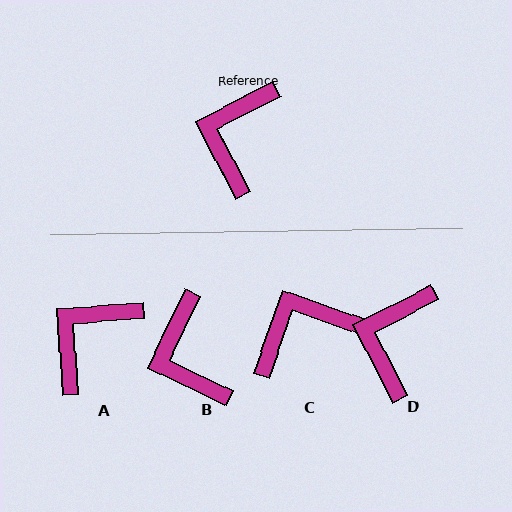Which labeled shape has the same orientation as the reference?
D.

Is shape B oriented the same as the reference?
No, it is off by about 38 degrees.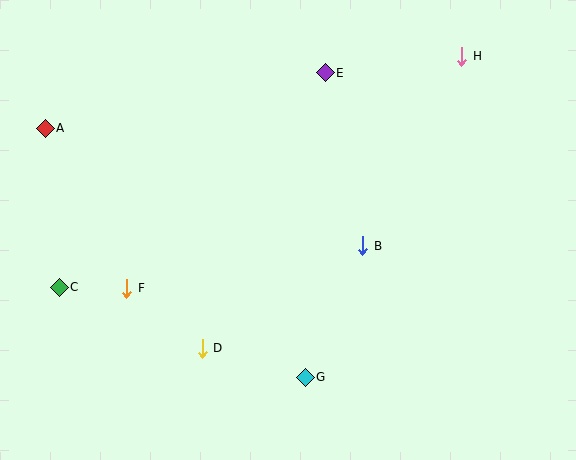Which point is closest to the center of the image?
Point B at (363, 246) is closest to the center.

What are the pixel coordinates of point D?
Point D is at (202, 348).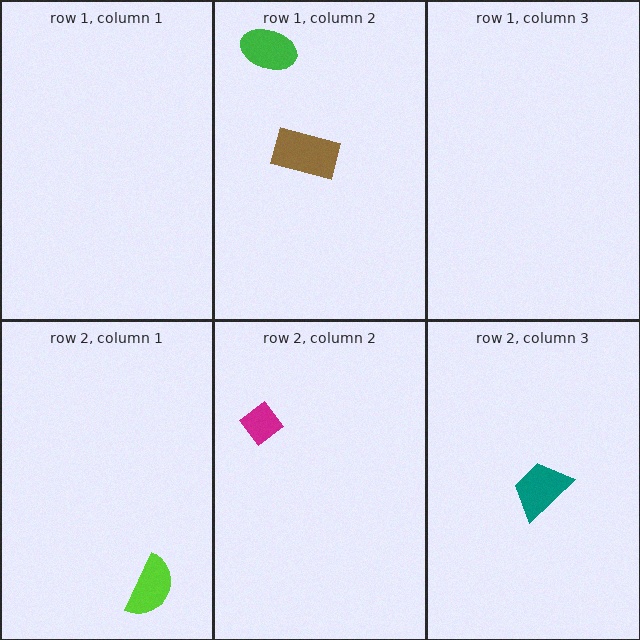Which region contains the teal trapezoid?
The row 2, column 3 region.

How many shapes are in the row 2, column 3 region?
1.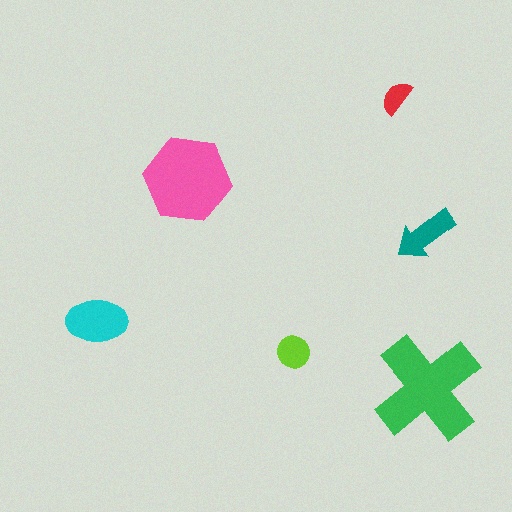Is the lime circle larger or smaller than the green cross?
Smaller.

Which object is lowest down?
The green cross is bottommost.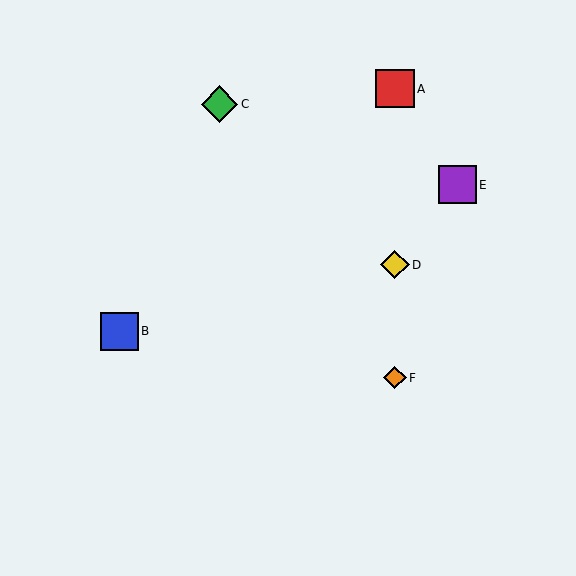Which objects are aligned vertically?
Objects A, D, F are aligned vertically.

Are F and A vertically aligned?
Yes, both are at x≈395.